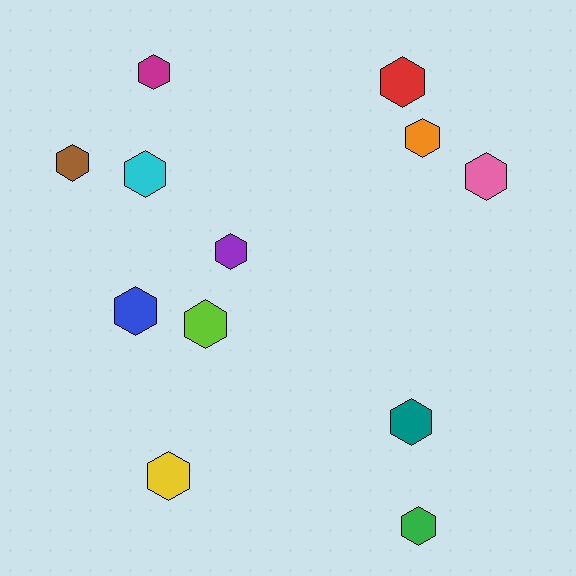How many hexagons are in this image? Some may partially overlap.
There are 12 hexagons.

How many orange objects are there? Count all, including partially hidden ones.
There is 1 orange object.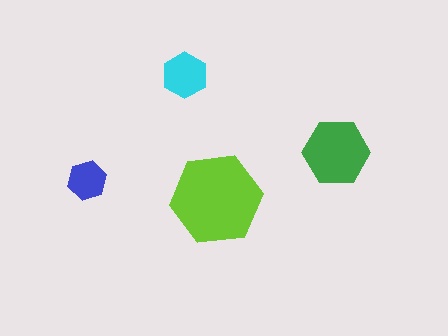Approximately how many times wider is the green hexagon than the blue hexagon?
About 1.5 times wider.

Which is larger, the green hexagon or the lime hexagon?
The lime one.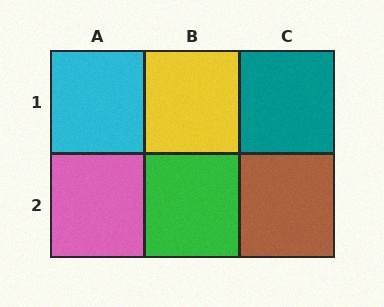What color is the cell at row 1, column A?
Cyan.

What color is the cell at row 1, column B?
Yellow.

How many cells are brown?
1 cell is brown.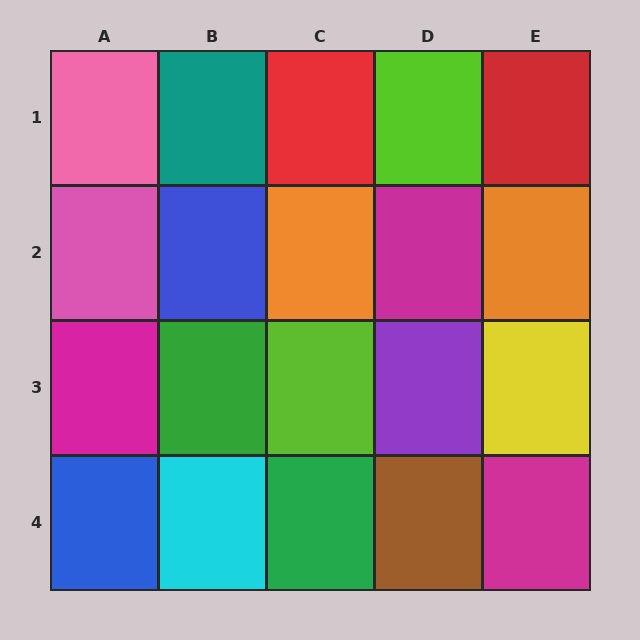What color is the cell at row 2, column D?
Magenta.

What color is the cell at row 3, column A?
Magenta.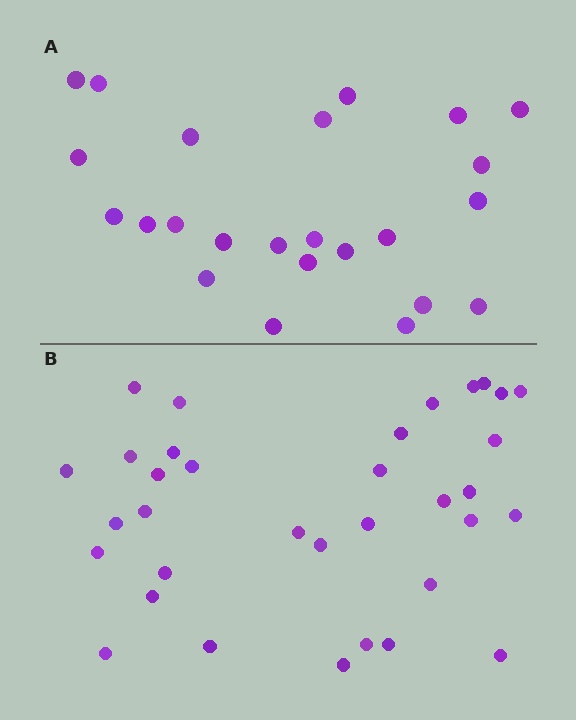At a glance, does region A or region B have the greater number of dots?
Region B (the bottom region) has more dots.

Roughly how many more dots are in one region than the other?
Region B has roughly 10 or so more dots than region A.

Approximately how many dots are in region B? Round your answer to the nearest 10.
About 30 dots. (The exact count is 34, which rounds to 30.)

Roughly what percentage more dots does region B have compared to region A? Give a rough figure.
About 40% more.